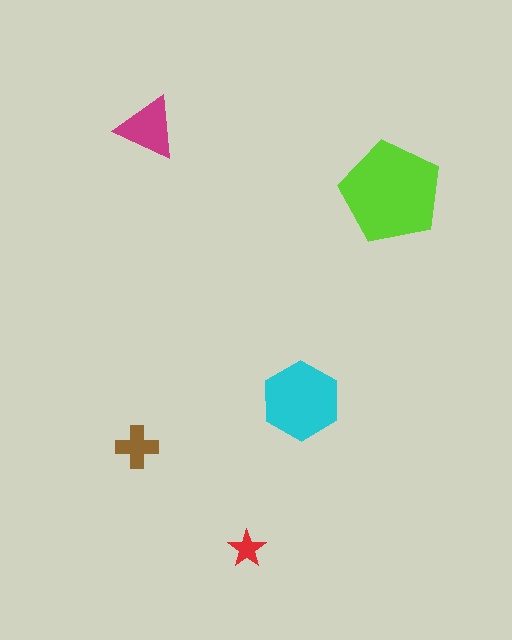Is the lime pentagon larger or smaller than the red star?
Larger.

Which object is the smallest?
The red star.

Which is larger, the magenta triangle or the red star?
The magenta triangle.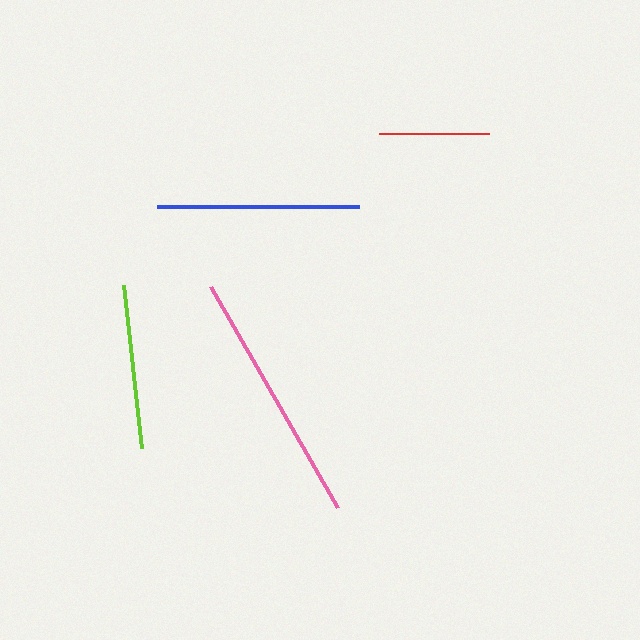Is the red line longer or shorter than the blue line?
The blue line is longer than the red line.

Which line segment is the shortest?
The red line is the shortest at approximately 110 pixels.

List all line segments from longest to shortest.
From longest to shortest: pink, blue, lime, red.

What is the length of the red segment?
The red segment is approximately 110 pixels long.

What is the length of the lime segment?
The lime segment is approximately 164 pixels long.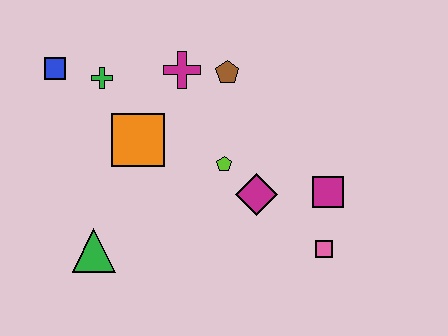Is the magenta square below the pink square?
No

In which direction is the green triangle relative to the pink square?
The green triangle is to the left of the pink square.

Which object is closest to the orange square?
The green cross is closest to the orange square.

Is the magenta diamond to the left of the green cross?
No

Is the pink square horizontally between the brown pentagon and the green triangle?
No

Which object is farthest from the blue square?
The pink square is farthest from the blue square.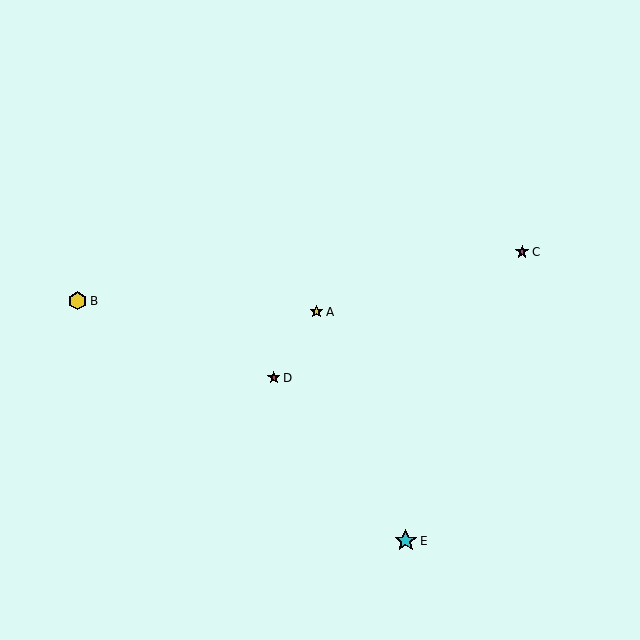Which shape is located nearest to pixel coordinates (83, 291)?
The yellow hexagon (labeled B) at (78, 301) is nearest to that location.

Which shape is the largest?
The cyan star (labeled E) is the largest.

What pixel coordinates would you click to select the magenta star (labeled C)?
Click at (522, 252) to select the magenta star C.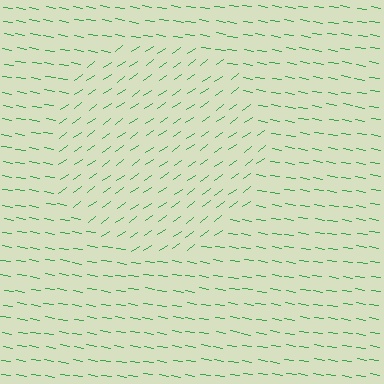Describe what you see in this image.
The image is filled with small green line segments. A circle region in the image has lines oriented differently from the surrounding lines, creating a visible texture boundary.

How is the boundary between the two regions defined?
The boundary is defined purely by a change in line orientation (approximately 45 degrees difference). All lines are the same color and thickness.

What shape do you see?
I see a circle.